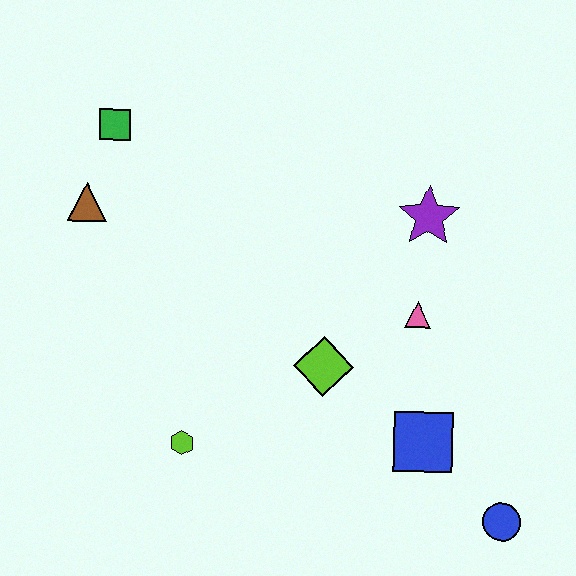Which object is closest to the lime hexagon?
The lime diamond is closest to the lime hexagon.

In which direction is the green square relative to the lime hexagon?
The green square is above the lime hexagon.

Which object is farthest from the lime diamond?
The green square is farthest from the lime diamond.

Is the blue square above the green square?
No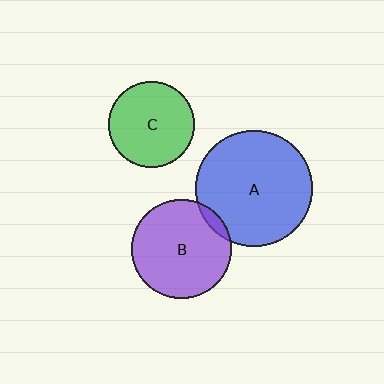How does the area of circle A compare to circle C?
Approximately 1.8 times.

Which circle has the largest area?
Circle A (blue).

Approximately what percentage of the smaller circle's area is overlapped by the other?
Approximately 5%.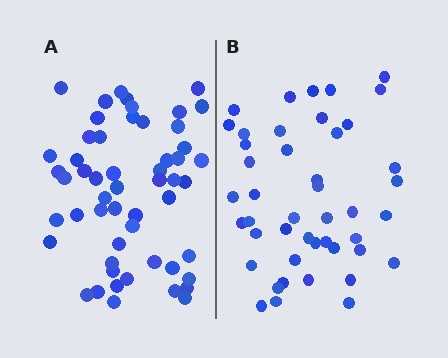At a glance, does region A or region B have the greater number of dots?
Region A (the left region) has more dots.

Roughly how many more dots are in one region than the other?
Region A has roughly 8 or so more dots than region B.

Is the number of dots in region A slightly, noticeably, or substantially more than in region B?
Region A has only slightly more — the two regions are fairly close. The ratio is roughly 1.2 to 1.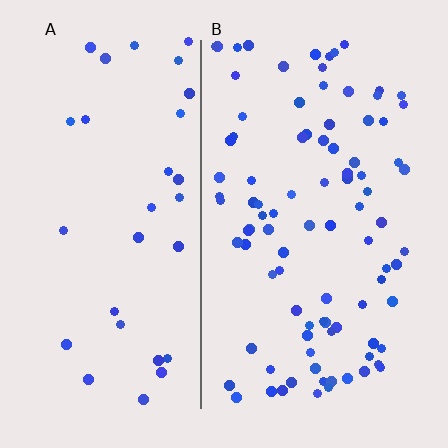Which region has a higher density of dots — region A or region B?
B (the right).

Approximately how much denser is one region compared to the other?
Approximately 2.9× — region B over region A.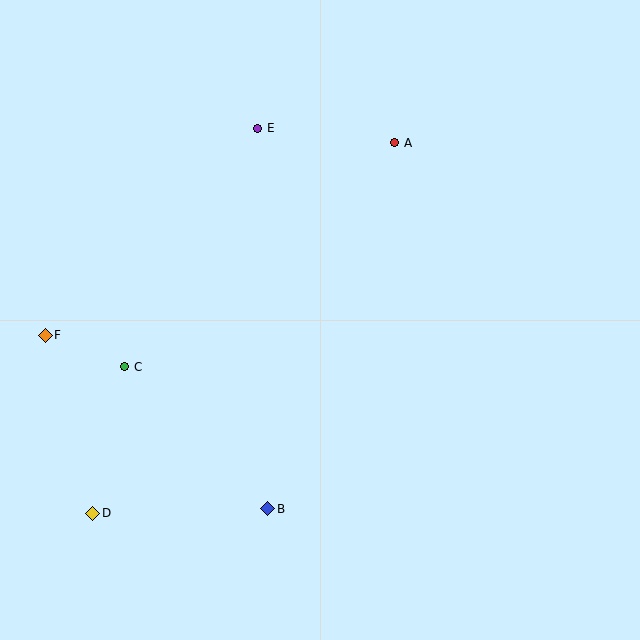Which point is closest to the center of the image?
Point A at (395, 143) is closest to the center.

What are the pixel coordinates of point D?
Point D is at (93, 513).